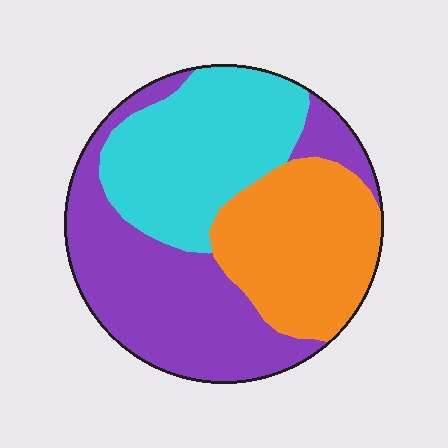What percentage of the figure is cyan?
Cyan takes up between a quarter and a half of the figure.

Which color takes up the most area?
Purple, at roughly 40%.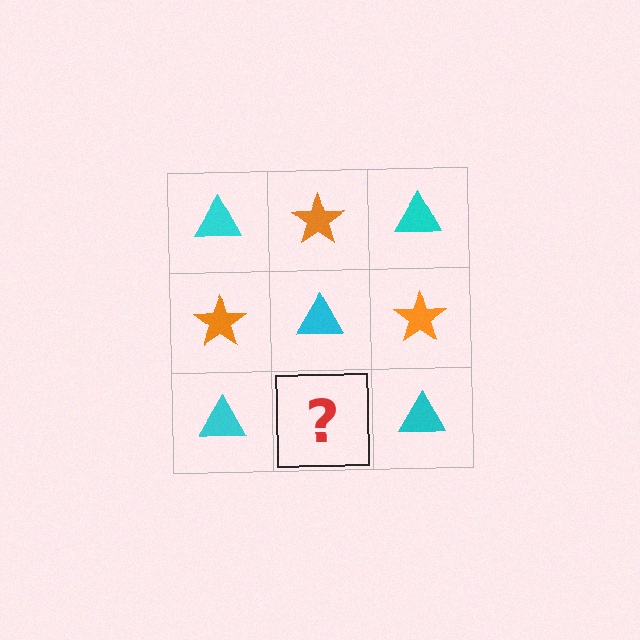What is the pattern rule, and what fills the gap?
The rule is that it alternates cyan triangle and orange star in a checkerboard pattern. The gap should be filled with an orange star.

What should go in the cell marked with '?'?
The missing cell should contain an orange star.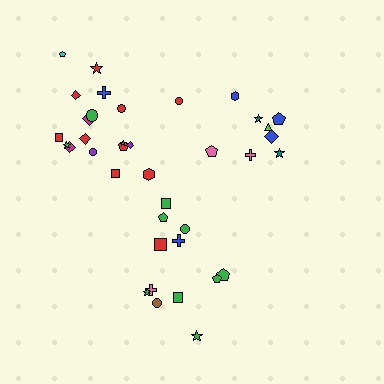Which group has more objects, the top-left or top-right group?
The top-left group.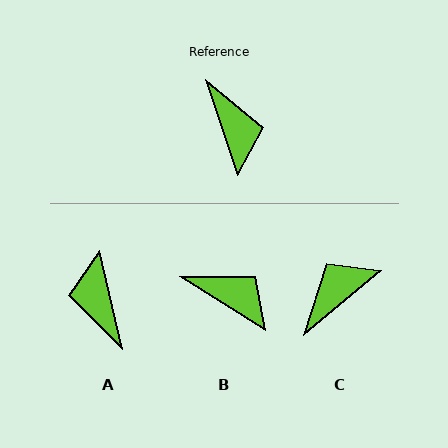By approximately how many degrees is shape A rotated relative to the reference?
Approximately 174 degrees counter-clockwise.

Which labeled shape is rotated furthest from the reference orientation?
A, about 174 degrees away.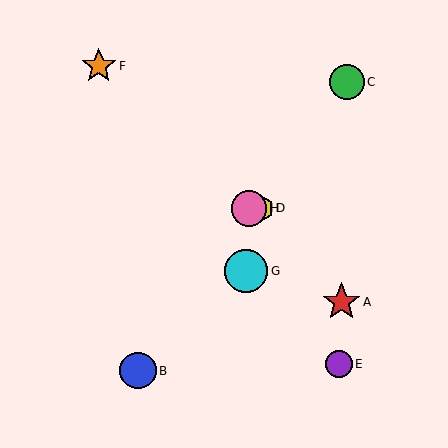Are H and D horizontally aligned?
Yes, both are at y≈208.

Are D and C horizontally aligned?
No, D is at y≈208 and C is at y≈82.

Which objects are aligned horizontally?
Objects D, H are aligned horizontally.